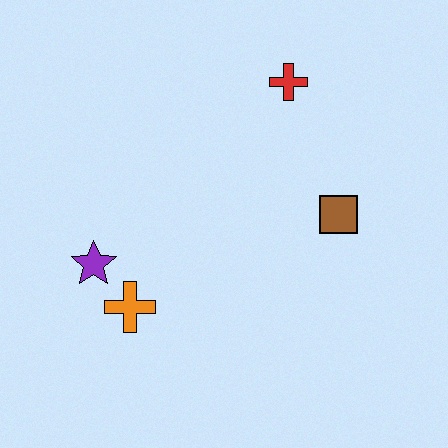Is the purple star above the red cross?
No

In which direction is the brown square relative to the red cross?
The brown square is below the red cross.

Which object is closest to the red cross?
The brown square is closest to the red cross.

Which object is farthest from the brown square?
The purple star is farthest from the brown square.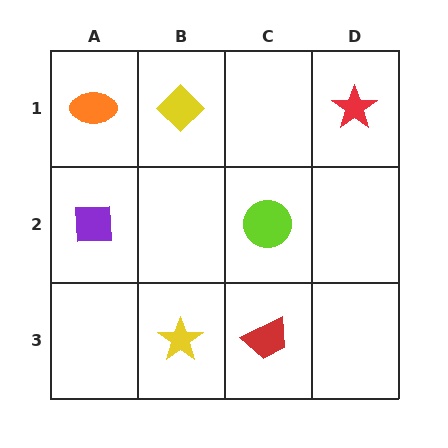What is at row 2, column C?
A lime circle.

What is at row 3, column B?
A yellow star.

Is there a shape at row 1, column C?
No, that cell is empty.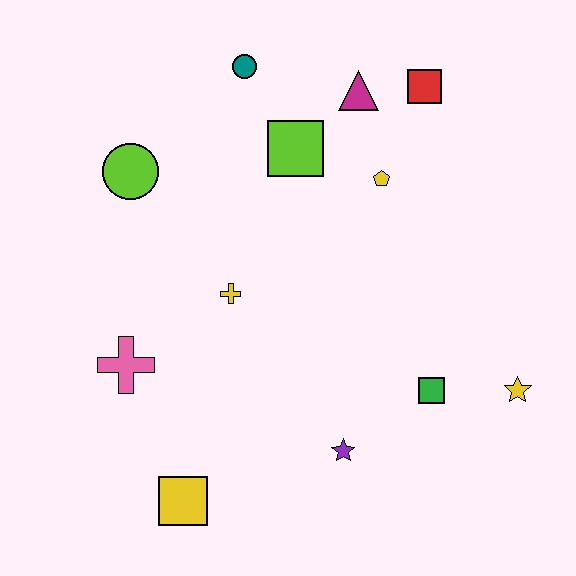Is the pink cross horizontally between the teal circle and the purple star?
No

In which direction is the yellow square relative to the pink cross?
The yellow square is below the pink cross.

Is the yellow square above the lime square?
No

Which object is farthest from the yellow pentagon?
The yellow square is farthest from the yellow pentagon.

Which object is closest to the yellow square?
The pink cross is closest to the yellow square.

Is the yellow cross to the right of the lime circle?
Yes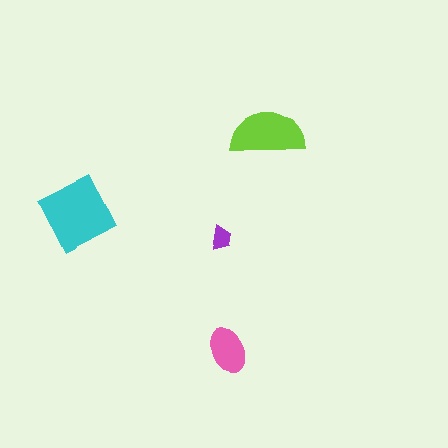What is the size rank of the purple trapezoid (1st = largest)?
4th.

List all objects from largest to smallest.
The cyan diamond, the lime semicircle, the pink ellipse, the purple trapezoid.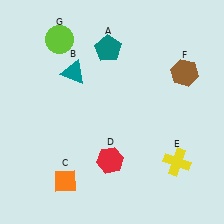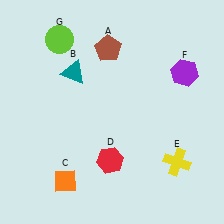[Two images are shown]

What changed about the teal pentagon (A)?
In Image 1, A is teal. In Image 2, it changed to brown.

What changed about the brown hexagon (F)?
In Image 1, F is brown. In Image 2, it changed to purple.